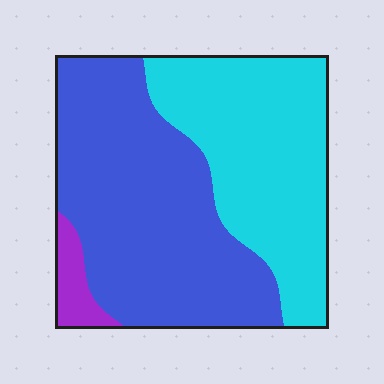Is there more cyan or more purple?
Cyan.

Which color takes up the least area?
Purple, at roughly 5%.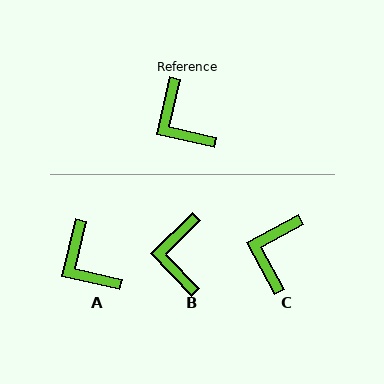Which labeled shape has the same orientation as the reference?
A.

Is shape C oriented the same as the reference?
No, it is off by about 49 degrees.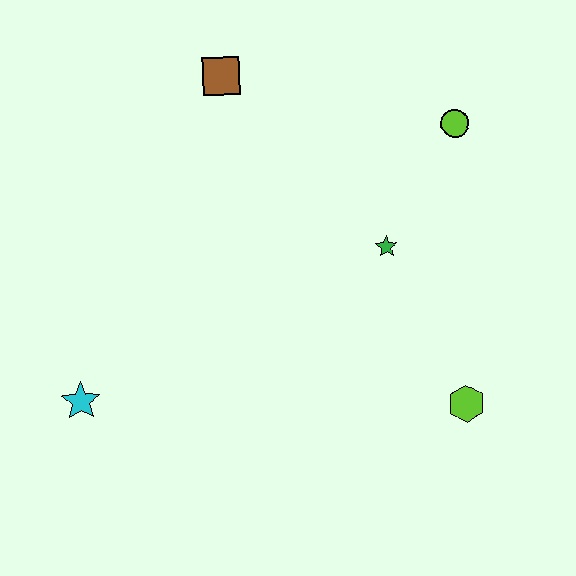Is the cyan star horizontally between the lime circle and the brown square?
No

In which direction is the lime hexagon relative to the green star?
The lime hexagon is below the green star.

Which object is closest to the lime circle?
The green star is closest to the lime circle.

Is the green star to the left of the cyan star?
No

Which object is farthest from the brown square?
The lime hexagon is farthest from the brown square.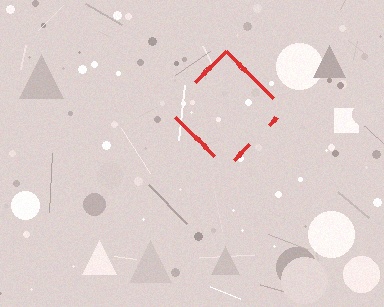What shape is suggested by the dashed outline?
The dashed outline suggests a diamond.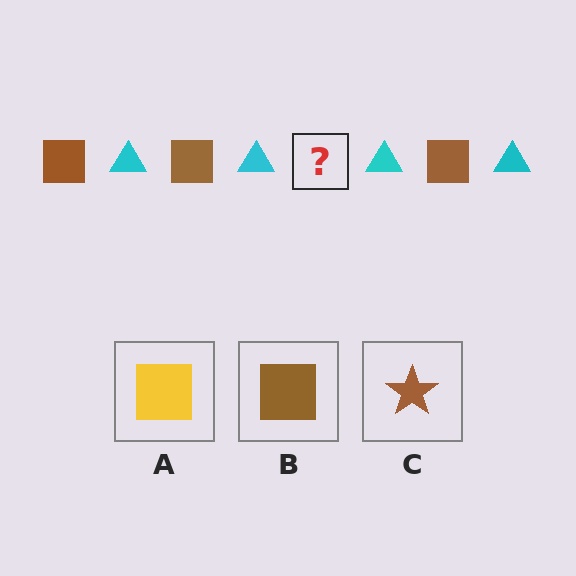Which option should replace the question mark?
Option B.